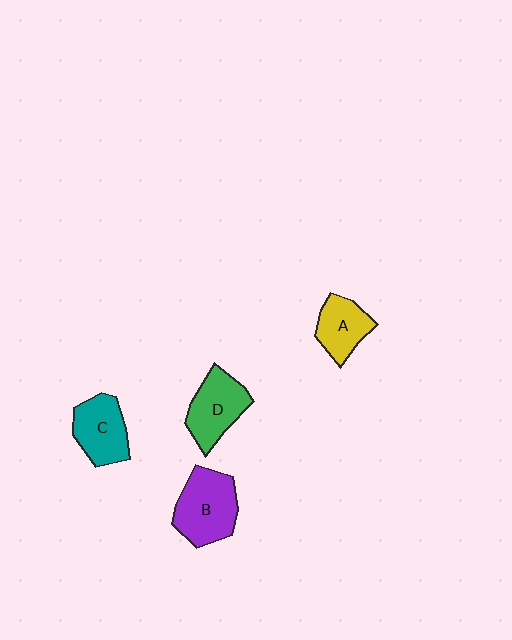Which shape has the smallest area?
Shape A (yellow).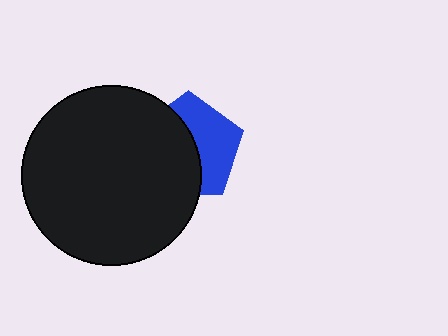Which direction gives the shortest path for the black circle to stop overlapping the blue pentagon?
Moving left gives the shortest separation.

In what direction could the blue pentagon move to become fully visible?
The blue pentagon could move right. That would shift it out from behind the black circle entirely.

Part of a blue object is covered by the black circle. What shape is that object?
It is a pentagon.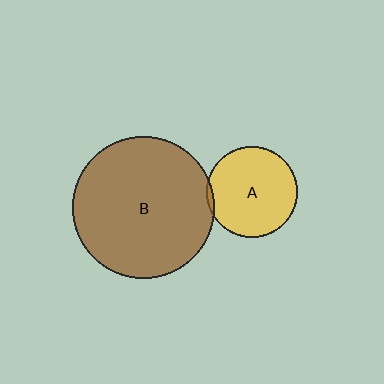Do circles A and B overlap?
Yes.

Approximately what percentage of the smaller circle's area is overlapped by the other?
Approximately 5%.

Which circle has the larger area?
Circle B (brown).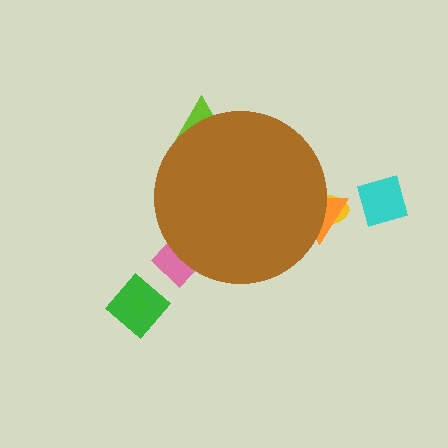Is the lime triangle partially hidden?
Yes, the lime triangle is partially hidden behind the brown circle.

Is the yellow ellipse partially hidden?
Yes, the yellow ellipse is partially hidden behind the brown circle.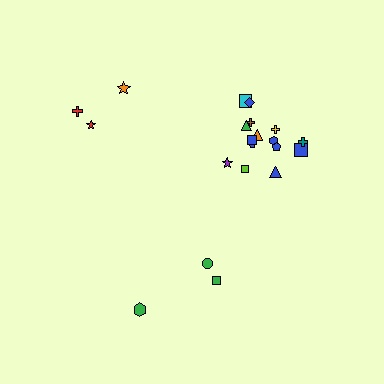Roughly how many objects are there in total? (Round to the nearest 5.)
Roughly 20 objects in total.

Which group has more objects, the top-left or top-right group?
The top-right group.